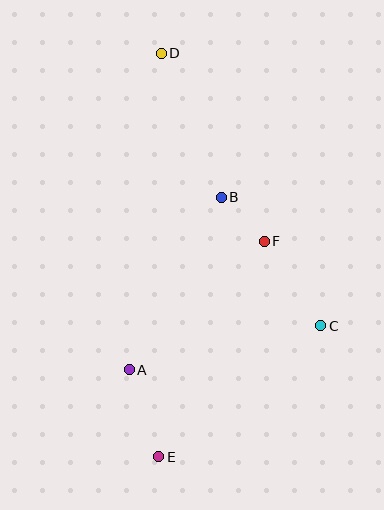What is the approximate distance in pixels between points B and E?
The distance between B and E is approximately 267 pixels.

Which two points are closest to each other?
Points B and F are closest to each other.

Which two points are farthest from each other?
Points D and E are farthest from each other.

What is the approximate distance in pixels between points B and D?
The distance between B and D is approximately 156 pixels.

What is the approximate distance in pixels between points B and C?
The distance between B and C is approximately 162 pixels.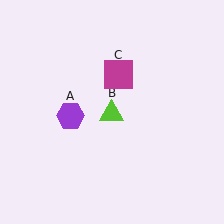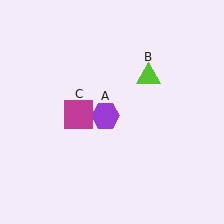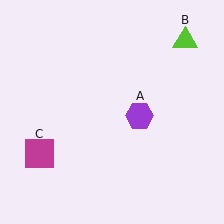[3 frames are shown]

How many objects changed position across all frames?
3 objects changed position: purple hexagon (object A), lime triangle (object B), magenta square (object C).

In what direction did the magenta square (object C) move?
The magenta square (object C) moved down and to the left.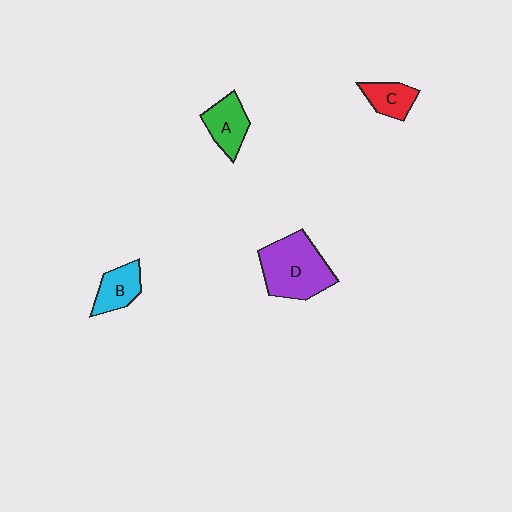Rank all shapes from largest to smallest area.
From largest to smallest: D (purple), A (green), B (cyan), C (red).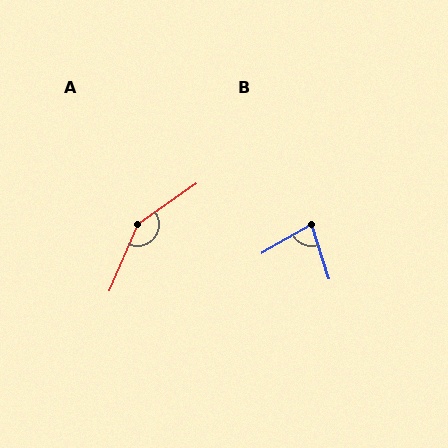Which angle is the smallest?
B, at approximately 78 degrees.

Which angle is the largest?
A, at approximately 148 degrees.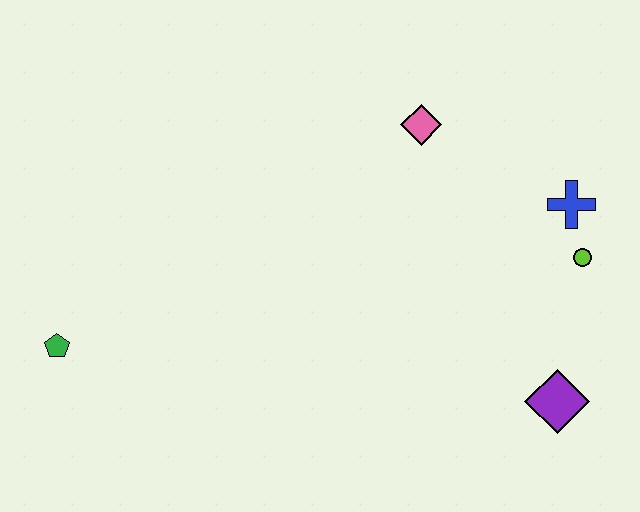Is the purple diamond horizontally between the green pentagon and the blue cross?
Yes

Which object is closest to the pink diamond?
The blue cross is closest to the pink diamond.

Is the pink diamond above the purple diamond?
Yes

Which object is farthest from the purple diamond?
The green pentagon is farthest from the purple diamond.